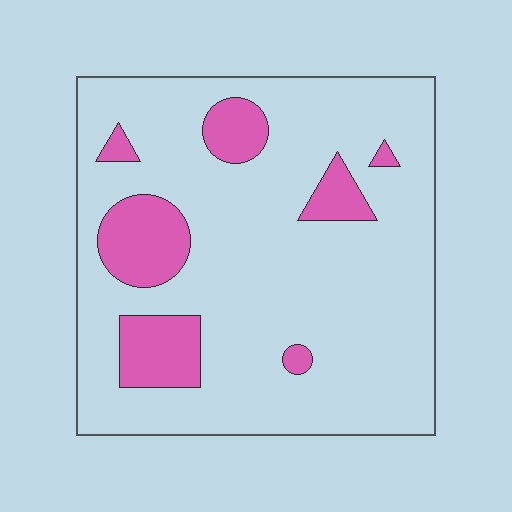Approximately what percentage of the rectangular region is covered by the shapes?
Approximately 15%.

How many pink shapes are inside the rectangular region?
7.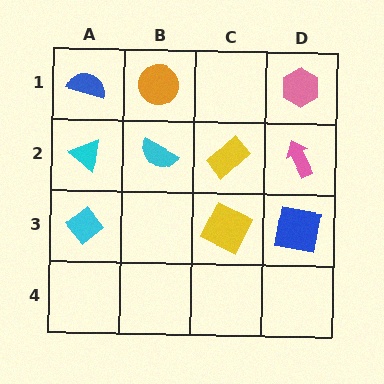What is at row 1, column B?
An orange circle.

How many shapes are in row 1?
3 shapes.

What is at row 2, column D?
A pink arrow.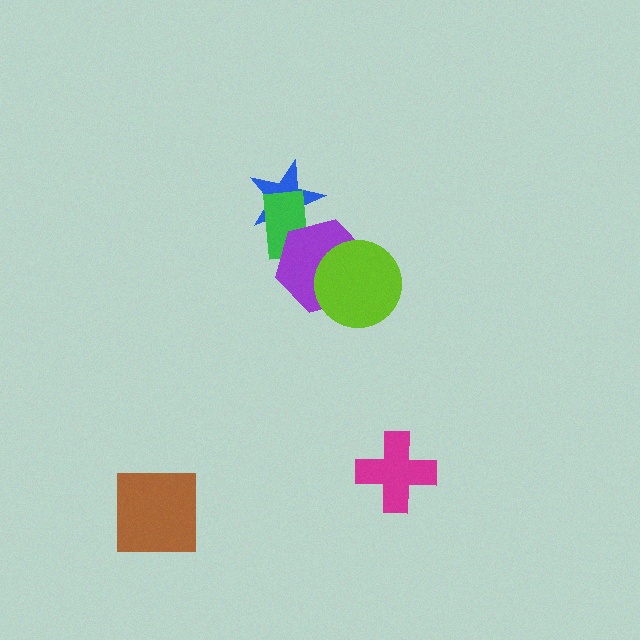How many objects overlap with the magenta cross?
0 objects overlap with the magenta cross.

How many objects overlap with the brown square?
0 objects overlap with the brown square.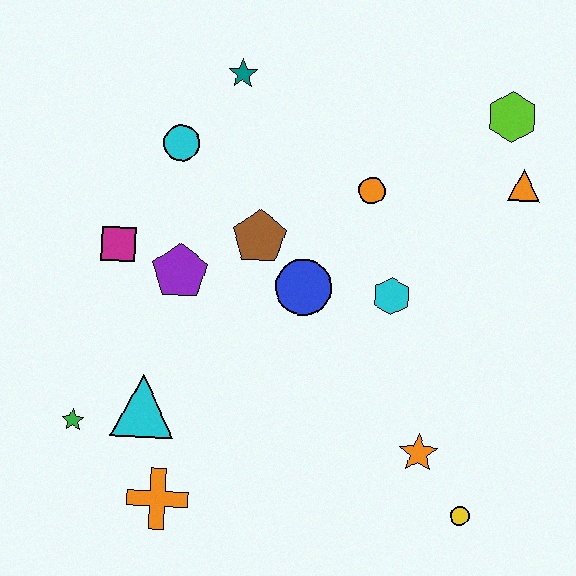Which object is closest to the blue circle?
The brown pentagon is closest to the blue circle.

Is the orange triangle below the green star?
No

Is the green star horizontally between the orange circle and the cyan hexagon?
No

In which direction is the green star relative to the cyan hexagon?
The green star is to the left of the cyan hexagon.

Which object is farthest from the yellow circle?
The teal star is farthest from the yellow circle.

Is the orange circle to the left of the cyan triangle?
No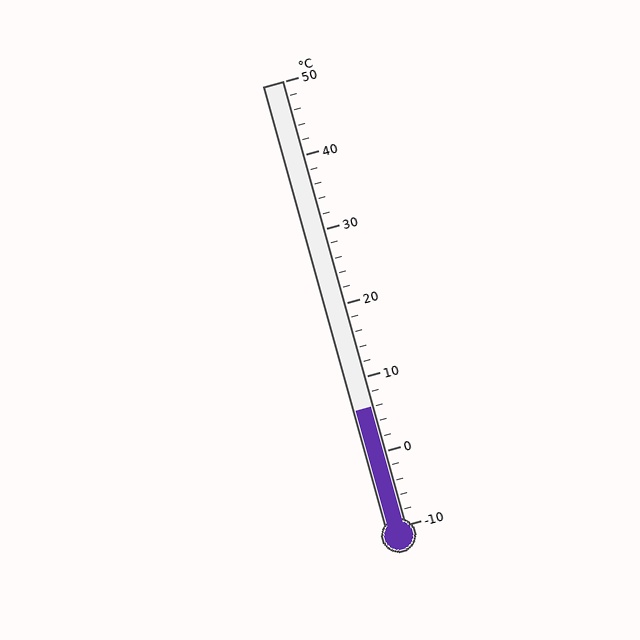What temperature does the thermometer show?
The thermometer shows approximately 6°C.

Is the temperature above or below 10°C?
The temperature is below 10°C.